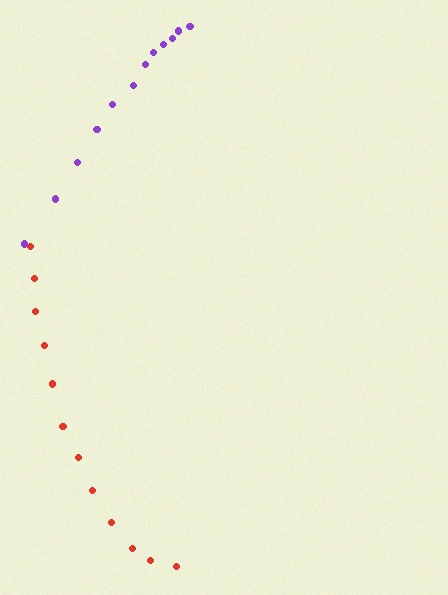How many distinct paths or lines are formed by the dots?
There are 2 distinct paths.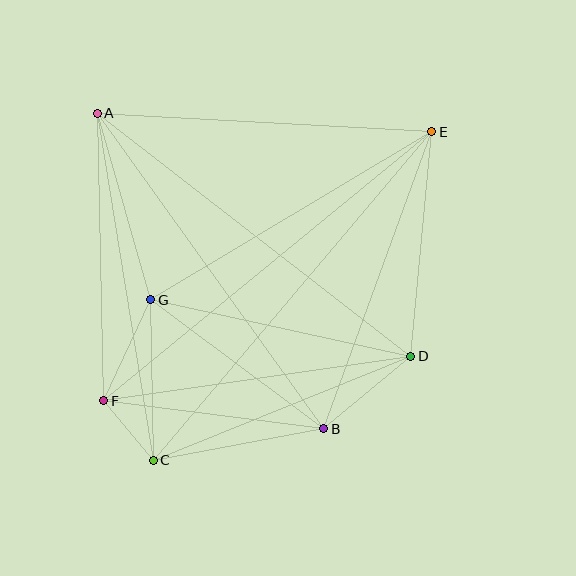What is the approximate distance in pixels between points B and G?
The distance between B and G is approximately 216 pixels.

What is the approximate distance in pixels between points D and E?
The distance between D and E is approximately 225 pixels.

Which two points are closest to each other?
Points C and F are closest to each other.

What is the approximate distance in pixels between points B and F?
The distance between B and F is approximately 222 pixels.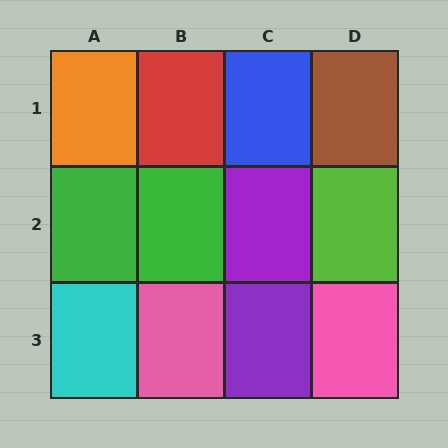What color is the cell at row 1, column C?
Blue.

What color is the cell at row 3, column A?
Cyan.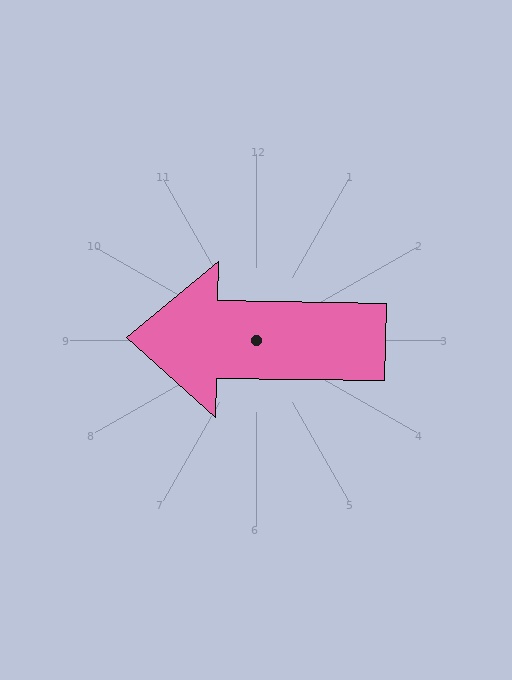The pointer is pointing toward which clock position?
Roughly 9 o'clock.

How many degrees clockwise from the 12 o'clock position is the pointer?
Approximately 271 degrees.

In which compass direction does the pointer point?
West.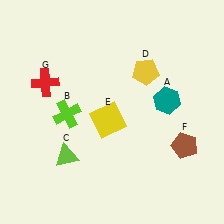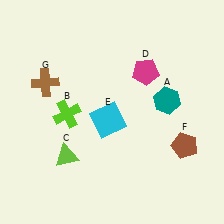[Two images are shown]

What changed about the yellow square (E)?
In Image 1, E is yellow. In Image 2, it changed to cyan.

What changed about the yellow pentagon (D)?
In Image 1, D is yellow. In Image 2, it changed to magenta.